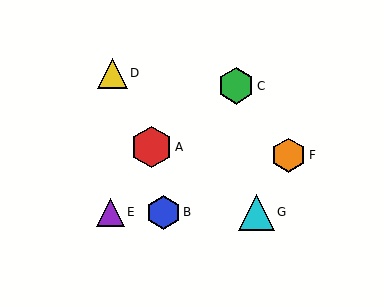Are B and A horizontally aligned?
No, B is at y≈212 and A is at y≈147.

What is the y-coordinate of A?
Object A is at y≈147.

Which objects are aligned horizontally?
Objects B, E, G are aligned horizontally.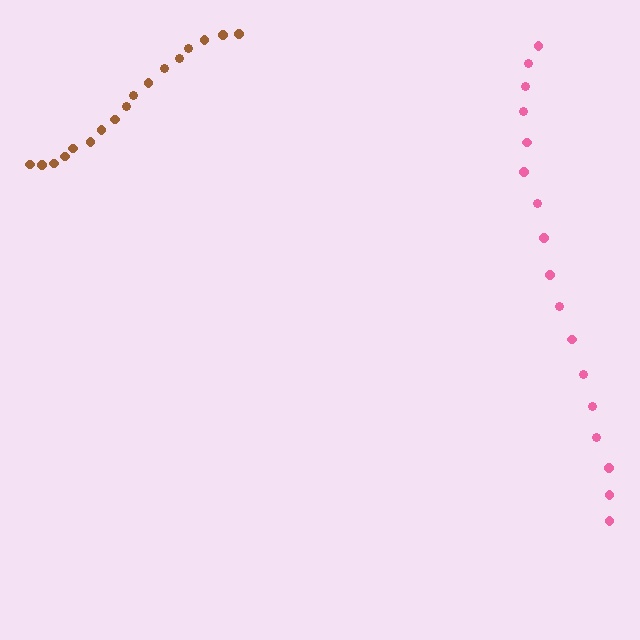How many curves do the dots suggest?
There are 2 distinct paths.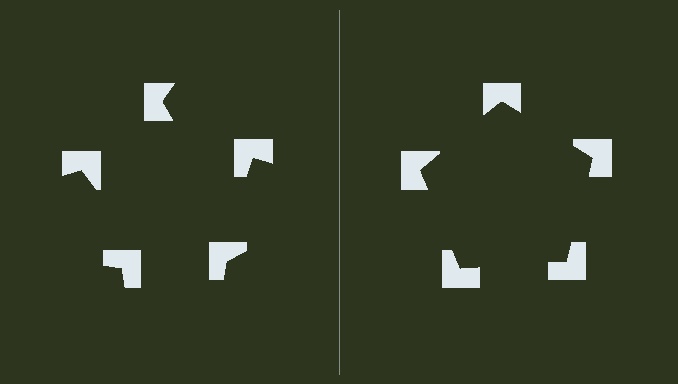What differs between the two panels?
The notched squares are positioned identically on both sides; only the wedge orientations differ. On the right they align to a pentagon; on the left they are misaligned.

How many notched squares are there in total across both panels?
10 — 5 on each side.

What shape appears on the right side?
An illusory pentagon.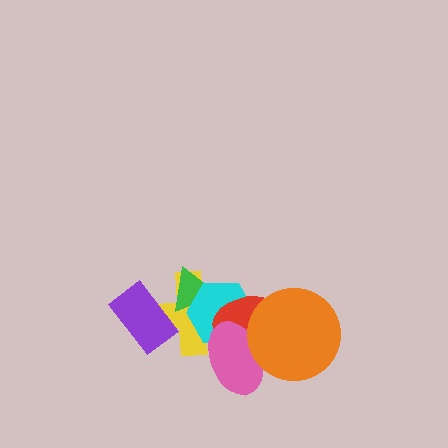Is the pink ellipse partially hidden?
Yes, it is partially covered by another shape.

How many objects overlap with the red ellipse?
4 objects overlap with the red ellipse.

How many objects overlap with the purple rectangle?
1 object overlaps with the purple rectangle.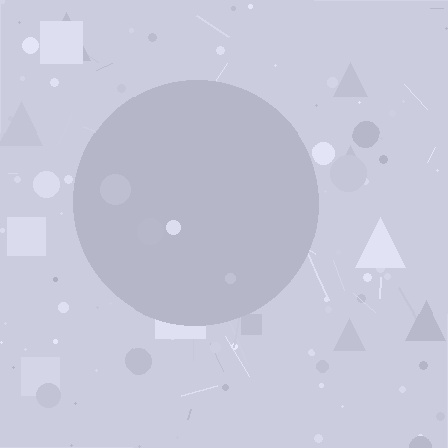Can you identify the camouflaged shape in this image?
The camouflaged shape is a circle.